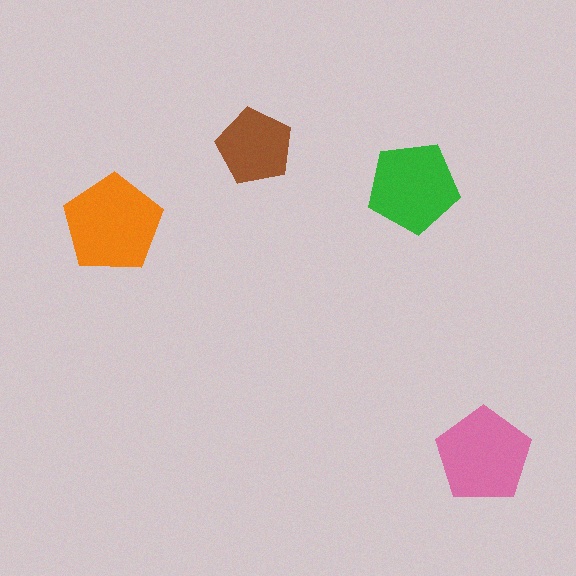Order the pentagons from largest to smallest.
the orange one, the pink one, the green one, the brown one.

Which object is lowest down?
The pink pentagon is bottommost.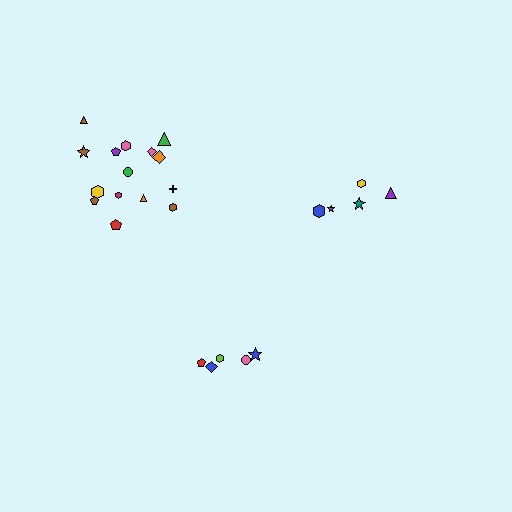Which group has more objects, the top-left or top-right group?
The top-left group.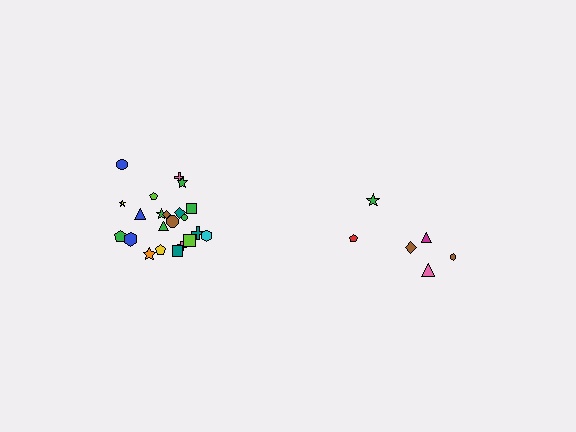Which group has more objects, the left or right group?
The left group.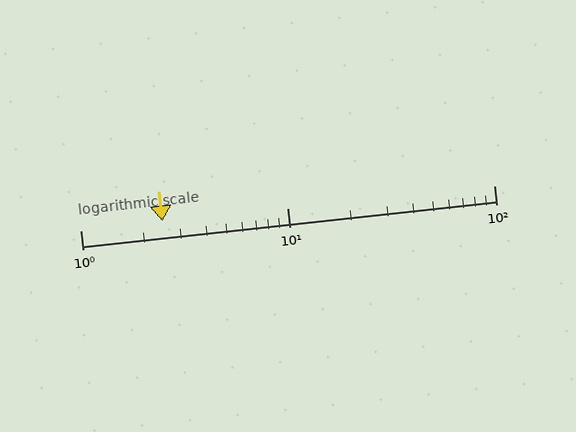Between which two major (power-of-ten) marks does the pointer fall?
The pointer is between 1 and 10.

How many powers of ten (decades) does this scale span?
The scale spans 2 decades, from 1 to 100.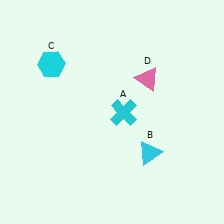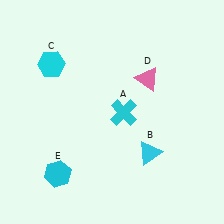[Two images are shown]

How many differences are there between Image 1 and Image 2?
There is 1 difference between the two images.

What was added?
A cyan hexagon (E) was added in Image 2.